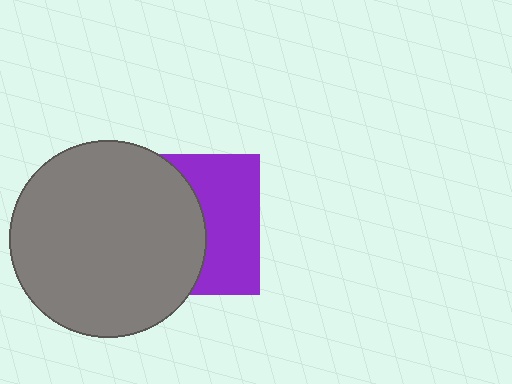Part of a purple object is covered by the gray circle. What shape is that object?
It is a square.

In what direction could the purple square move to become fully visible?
The purple square could move right. That would shift it out from behind the gray circle entirely.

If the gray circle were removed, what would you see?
You would see the complete purple square.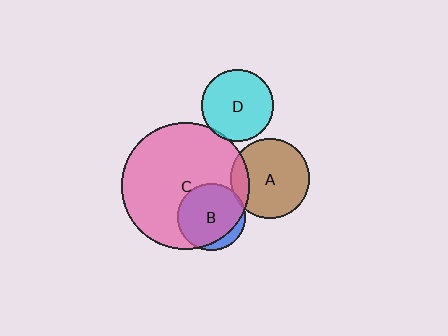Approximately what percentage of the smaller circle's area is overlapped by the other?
Approximately 15%.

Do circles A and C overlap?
Yes.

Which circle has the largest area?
Circle C (pink).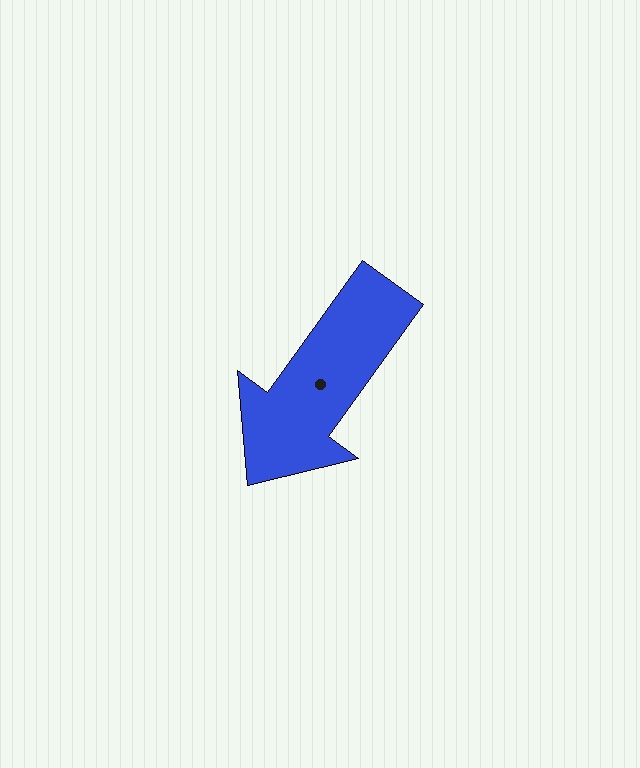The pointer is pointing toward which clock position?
Roughly 7 o'clock.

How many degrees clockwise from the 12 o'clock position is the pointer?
Approximately 216 degrees.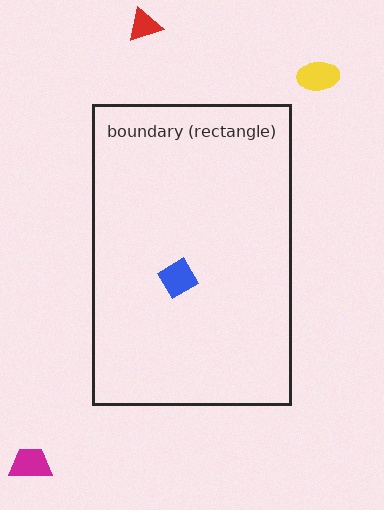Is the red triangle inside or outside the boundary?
Outside.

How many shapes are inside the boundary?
1 inside, 3 outside.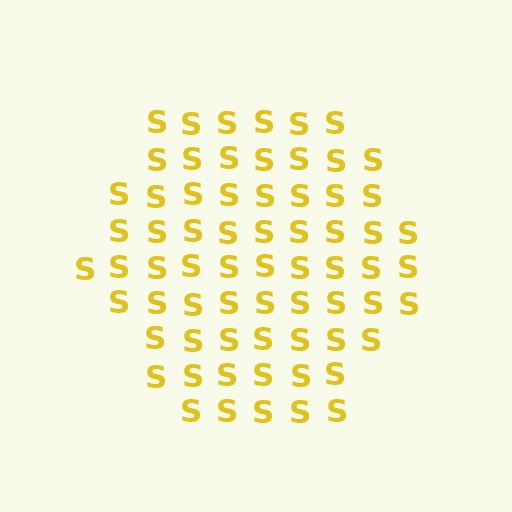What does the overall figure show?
The overall figure shows a hexagon.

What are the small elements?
The small elements are letter S's.